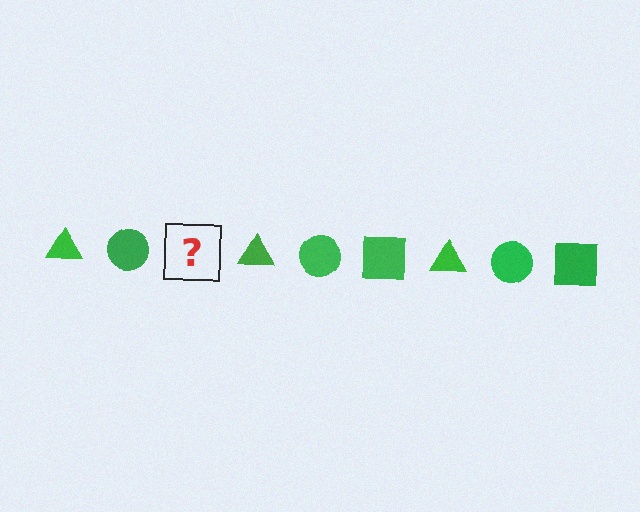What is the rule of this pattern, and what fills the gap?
The rule is that the pattern cycles through triangle, circle, square shapes in green. The gap should be filled with a green square.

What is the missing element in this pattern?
The missing element is a green square.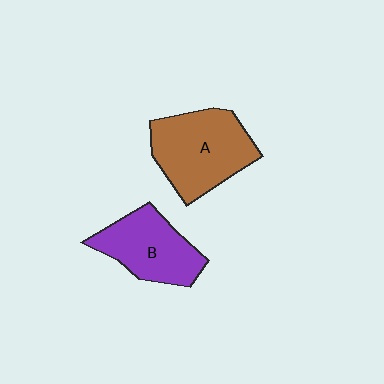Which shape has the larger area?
Shape A (brown).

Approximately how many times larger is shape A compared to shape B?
Approximately 1.2 times.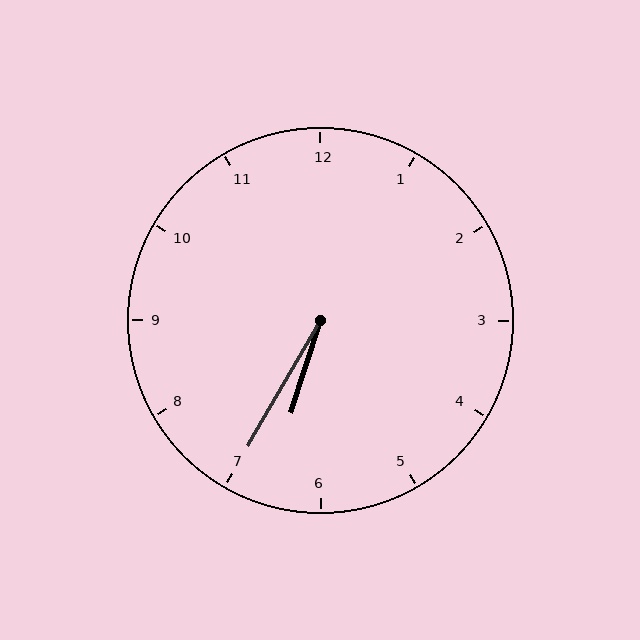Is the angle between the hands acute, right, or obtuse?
It is acute.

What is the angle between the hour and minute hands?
Approximately 12 degrees.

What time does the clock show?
6:35.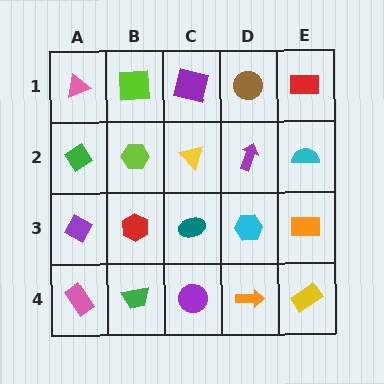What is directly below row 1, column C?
A yellow triangle.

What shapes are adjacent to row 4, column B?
A red hexagon (row 3, column B), a pink rectangle (row 4, column A), a purple circle (row 4, column C).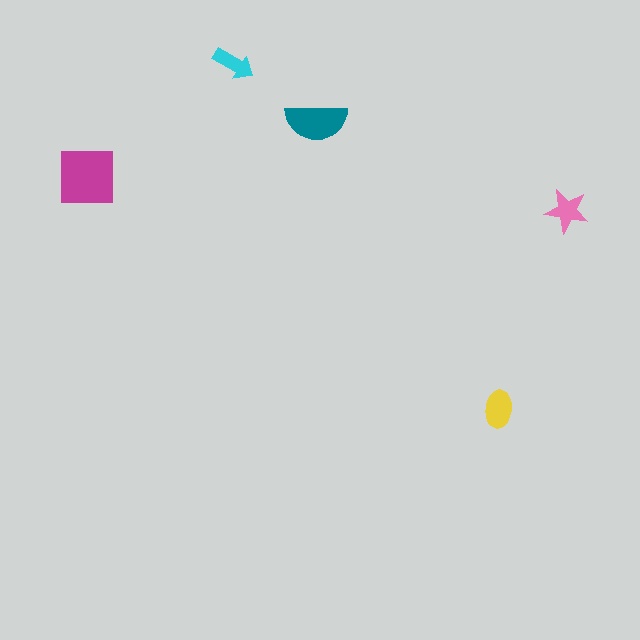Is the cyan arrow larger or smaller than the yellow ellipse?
Smaller.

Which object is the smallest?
The cyan arrow.